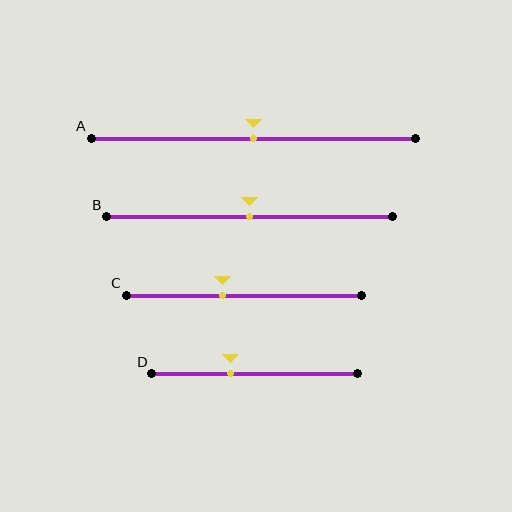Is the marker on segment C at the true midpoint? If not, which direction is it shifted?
No, the marker on segment C is shifted to the left by about 9% of the segment length.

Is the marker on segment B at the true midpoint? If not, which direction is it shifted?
Yes, the marker on segment B is at the true midpoint.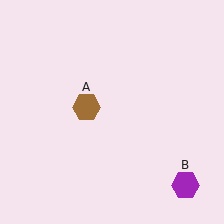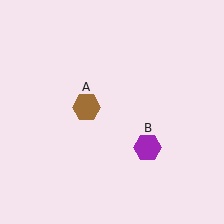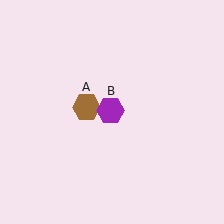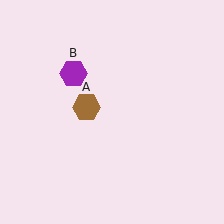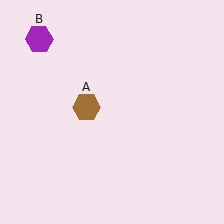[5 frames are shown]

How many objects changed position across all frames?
1 object changed position: purple hexagon (object B).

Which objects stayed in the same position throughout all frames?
Brown hexagon (object A) remained stationary.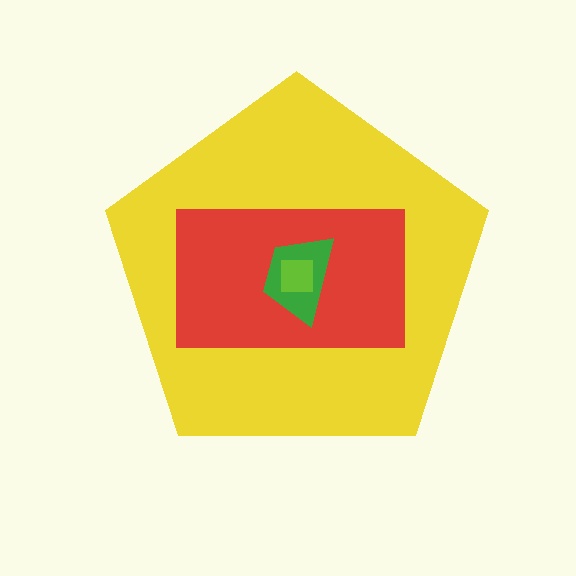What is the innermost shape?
The lime square.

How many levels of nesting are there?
4.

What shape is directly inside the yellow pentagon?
The red rectangle.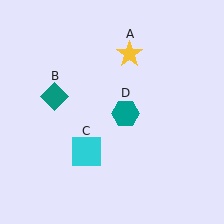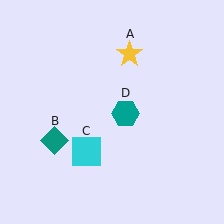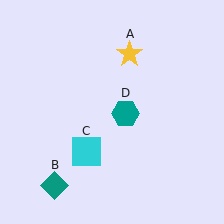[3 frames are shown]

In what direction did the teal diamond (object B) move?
The teal diamond (object B) moved down.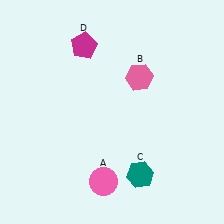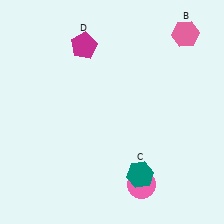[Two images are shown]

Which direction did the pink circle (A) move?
The pink circle (A) moved right.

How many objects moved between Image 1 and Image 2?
2 objects moved between the two images.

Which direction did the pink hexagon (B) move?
The pink hexagon (B) moved right.